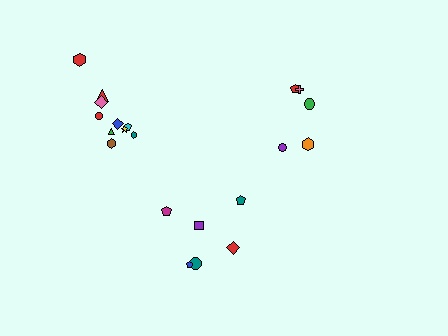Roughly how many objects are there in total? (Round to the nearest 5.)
Roughly 20 objects in total.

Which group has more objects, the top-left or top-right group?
The top-left group.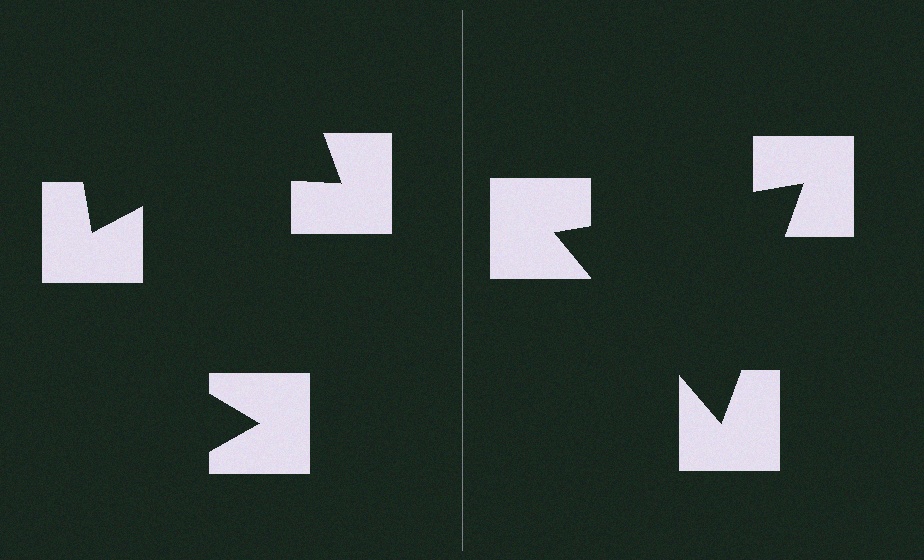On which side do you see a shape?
An illusory triangle appears on the right side. On the left side the wedge cuts are rotated, so no coherent shape forms.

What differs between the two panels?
The notched squares are positioned identically on both sides; only the wedge orientations differ. On the right they align to a triangle; on the left they are misaligned.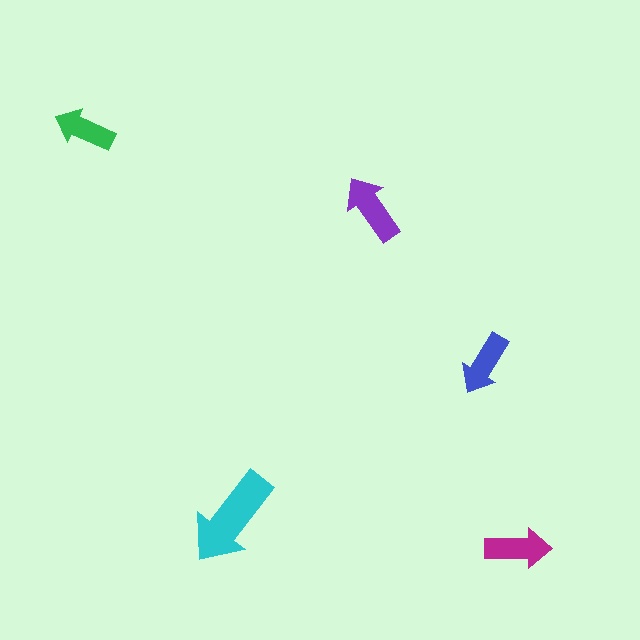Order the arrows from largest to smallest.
the cyan one, the purple one, the magenta one, the blue one, the green one.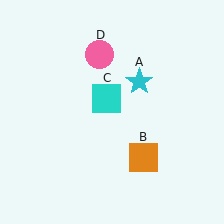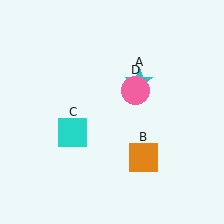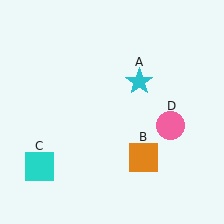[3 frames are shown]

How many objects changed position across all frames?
2 objects changed position: cyan square (object C), pink circle (object D).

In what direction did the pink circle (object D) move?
The pink circle (object D) moved down and to the right.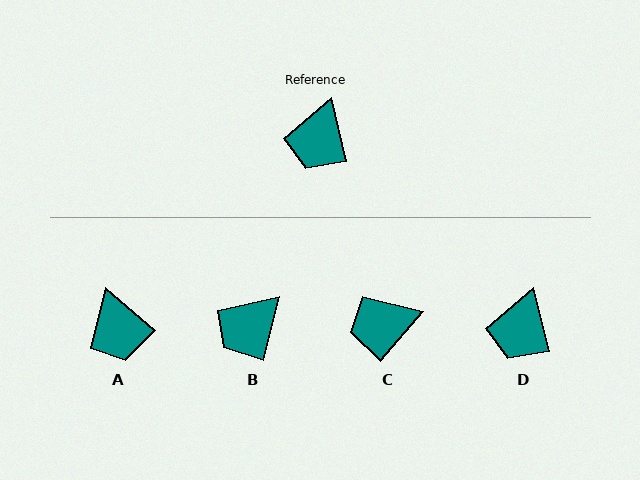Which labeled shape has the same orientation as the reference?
D.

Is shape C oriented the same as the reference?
No, it is off by about 54 degrees.